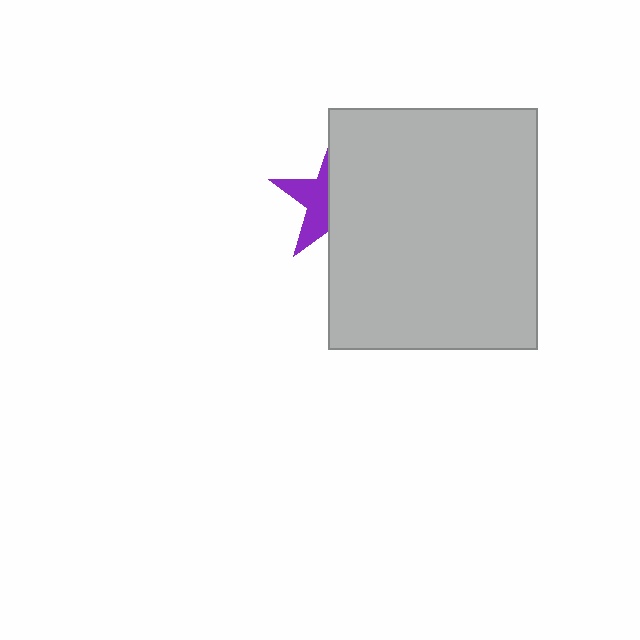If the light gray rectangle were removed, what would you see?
You would see the complete purple star.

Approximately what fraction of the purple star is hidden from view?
Roughly 60% of the purple star is hidden behind the light gray rectangle.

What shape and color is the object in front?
The object in front is a light gray rectangle.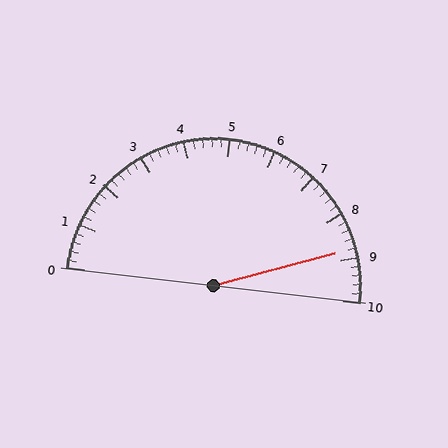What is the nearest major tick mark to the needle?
The nearest major tick mark is 9.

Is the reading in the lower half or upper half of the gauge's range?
The reading is in the upper half of the range (0 to 10).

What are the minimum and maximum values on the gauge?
The gauge ranges from 0 to 10.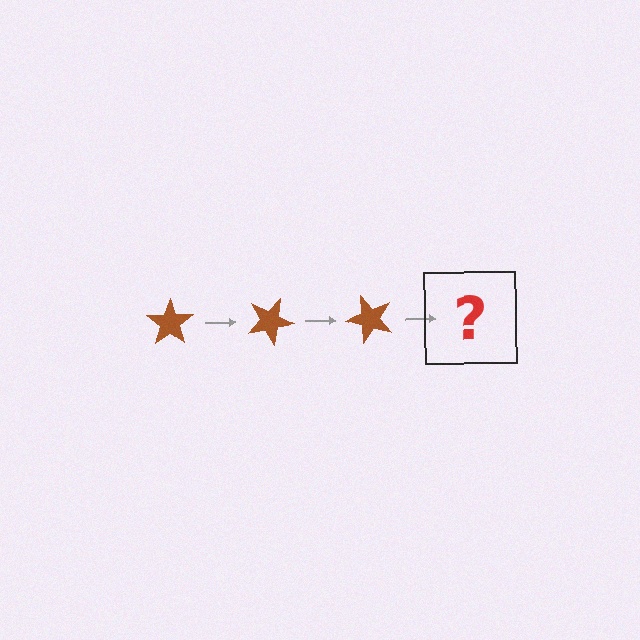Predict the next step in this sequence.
The next step is a brown star rotated 75 degrees.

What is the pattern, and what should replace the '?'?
The pattern is that the star rotates 25 degrees each step. The '?' should be a brown star rotated 75 degrees.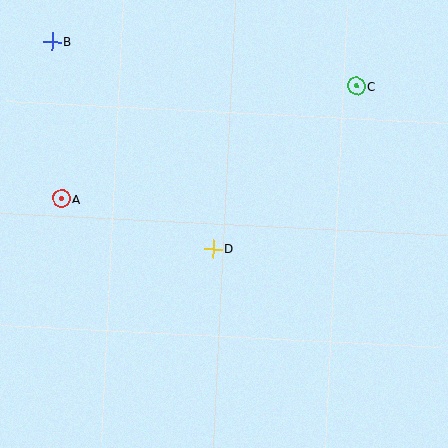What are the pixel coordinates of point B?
Point B is at (52, 41).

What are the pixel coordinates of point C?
Point C is at (356, 86).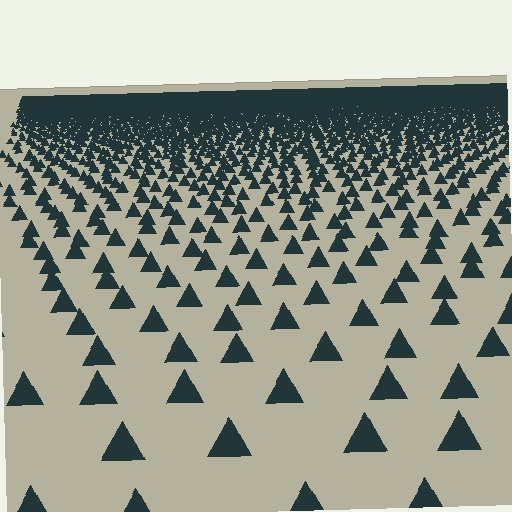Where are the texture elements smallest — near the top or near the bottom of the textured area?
Near the top.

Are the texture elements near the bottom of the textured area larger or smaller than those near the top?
Larger. Near the bottom, elements are closer to the viewer and appear at a bigger on-screen size.